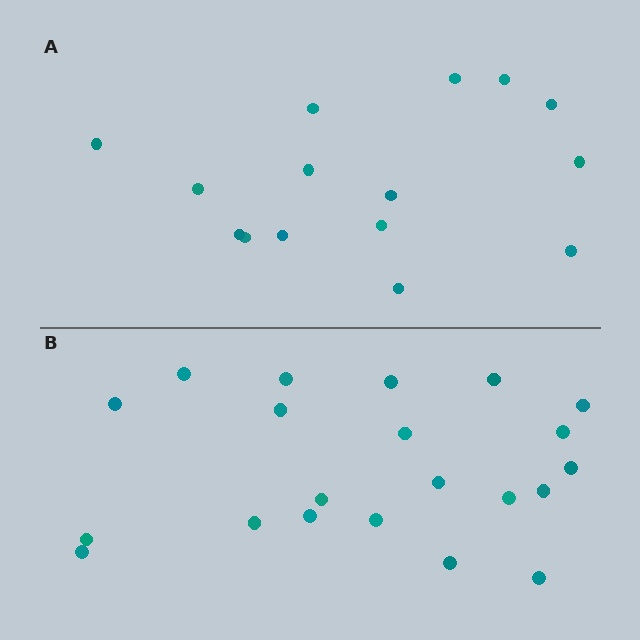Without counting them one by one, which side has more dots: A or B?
Region B (the bottom region) has more dots.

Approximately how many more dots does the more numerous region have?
Region B has about 6 more dots than region A.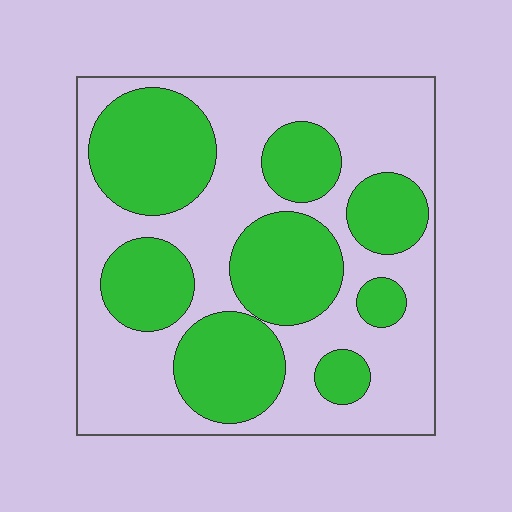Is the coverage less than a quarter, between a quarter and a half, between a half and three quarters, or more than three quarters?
Between a quarter and a half.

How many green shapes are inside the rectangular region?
8.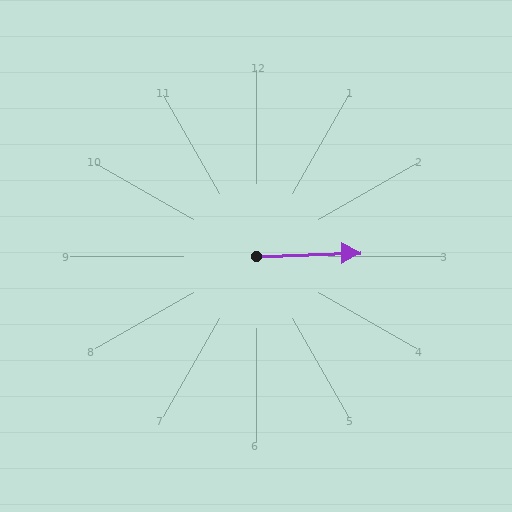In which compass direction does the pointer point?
East.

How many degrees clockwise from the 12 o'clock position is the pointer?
Approximately 88 degrees.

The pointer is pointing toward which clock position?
Roughly 3 o'clock.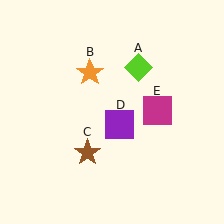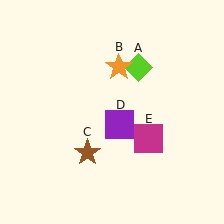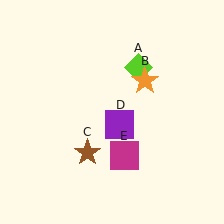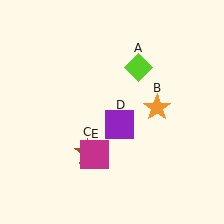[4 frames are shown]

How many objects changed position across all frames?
2 objects changed position: orange star (object B), magenta square (object E).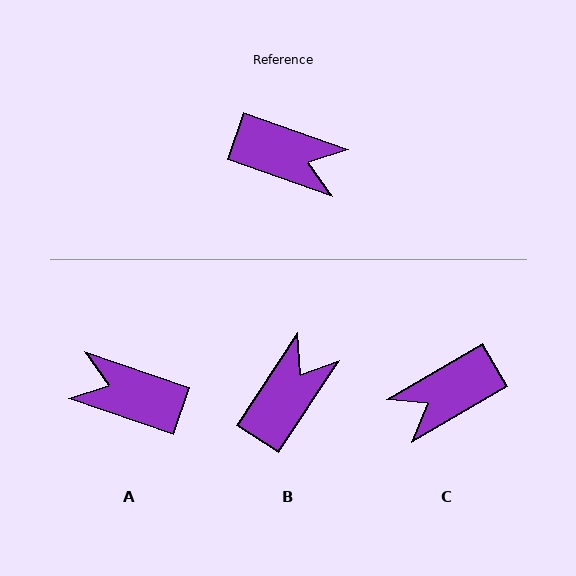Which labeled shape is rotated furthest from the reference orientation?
A, about 179 degrees away.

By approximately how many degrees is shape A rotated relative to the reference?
Approximately 179 degrees clockwise.